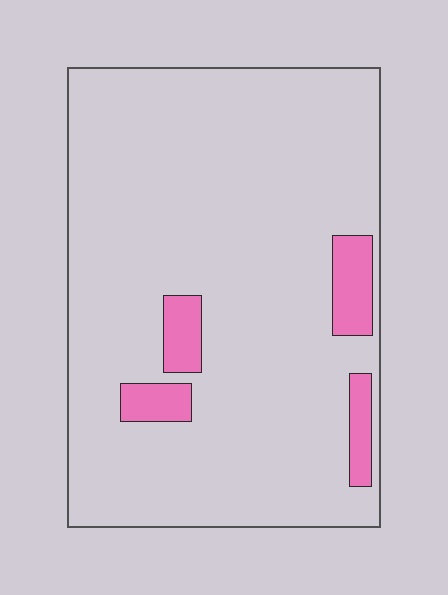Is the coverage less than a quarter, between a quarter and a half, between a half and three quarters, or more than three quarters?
Less than a quarter.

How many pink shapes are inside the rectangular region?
4.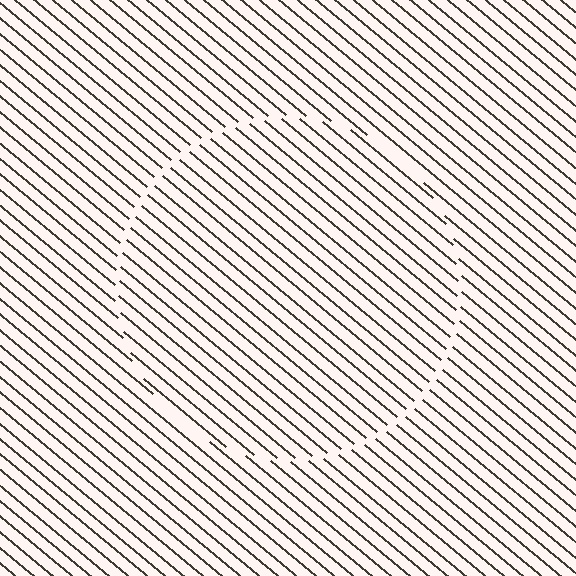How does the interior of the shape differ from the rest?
The interior of the shape contains the same grating, shifted by half a period — the contour is defined by the phase discontinuity where line-ends from the inner and outer gratings abut.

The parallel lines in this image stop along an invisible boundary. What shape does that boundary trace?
An illusory circle. The interior of the shape contains the same grating, shifted by half a period — the contour is defined by the phase discontinuity where line-ends from the inner and outer gratings abut.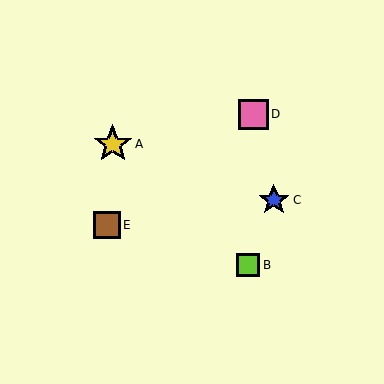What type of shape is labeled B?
Shape B is a lime square.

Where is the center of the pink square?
The center of the pink square is at (254, 114).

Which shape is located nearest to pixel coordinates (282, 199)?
The blue star (labeled C) at (274, 200) is nearest to that location.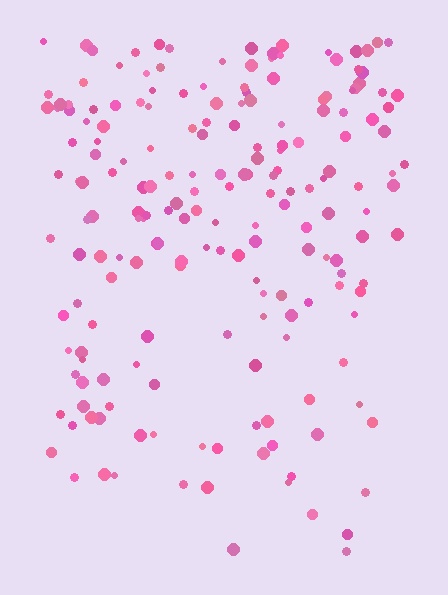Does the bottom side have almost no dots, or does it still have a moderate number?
Still a moderate number, just noticeably fewer than the top.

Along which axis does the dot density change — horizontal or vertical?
Vertical.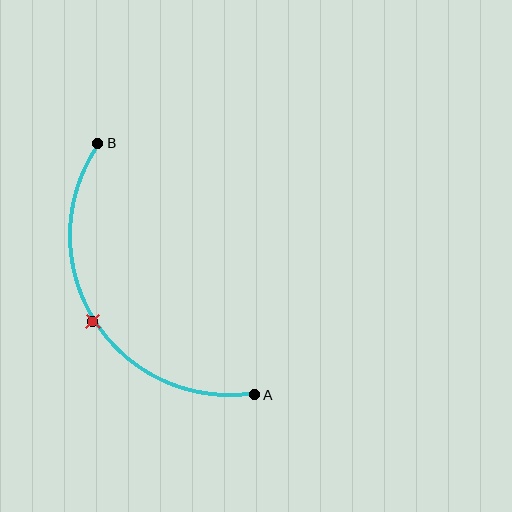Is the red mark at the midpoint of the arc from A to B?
Yes. The red mark lies on the arc at equal arc-length from both A and B — it is the arc midpoint.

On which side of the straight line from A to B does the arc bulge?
The arc bulges to the left of the straight line connecting A and B.